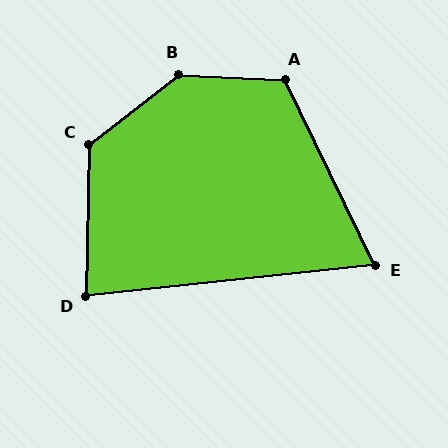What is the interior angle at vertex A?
Approximately 119 degrees (obtuse).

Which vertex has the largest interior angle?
B, at approximately 139 degrees.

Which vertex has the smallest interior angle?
E, at approximately 70 degrees.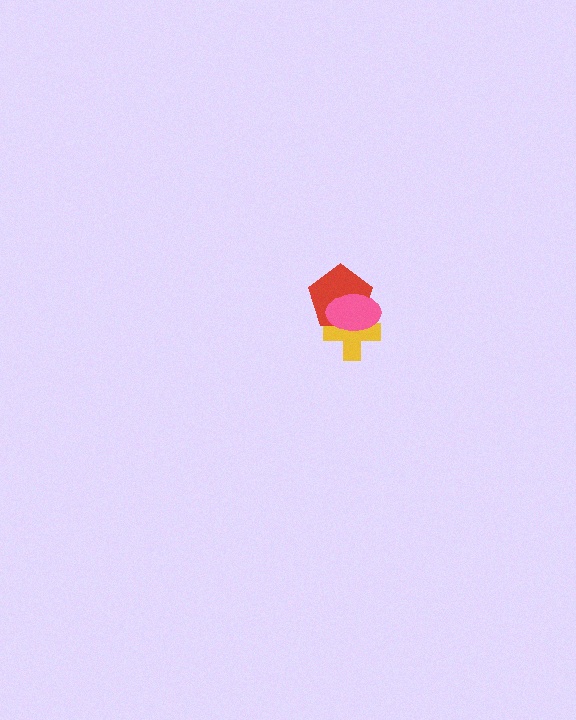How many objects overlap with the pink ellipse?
2 objects overlap with the pink ellipse.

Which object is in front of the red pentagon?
The pink ellipse is in front of the red pentagon.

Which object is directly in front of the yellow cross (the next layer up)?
The red pentagon is directly in front of the yellow cross.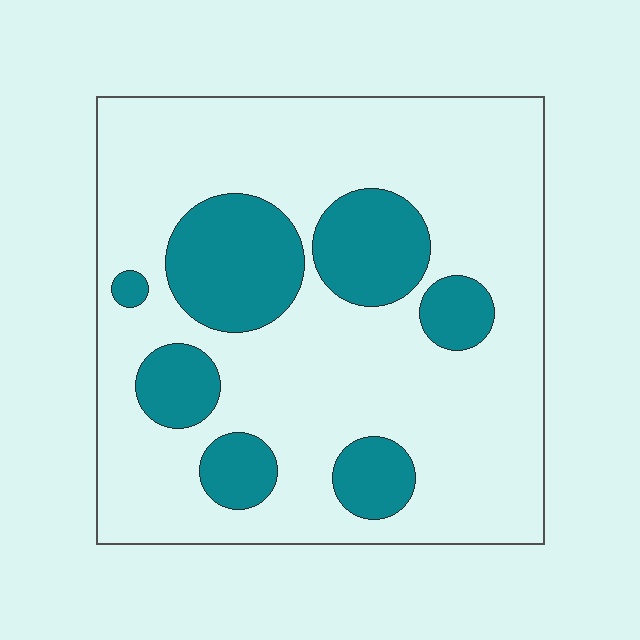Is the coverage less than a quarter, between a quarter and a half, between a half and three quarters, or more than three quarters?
Less than a quarter.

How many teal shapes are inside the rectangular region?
7.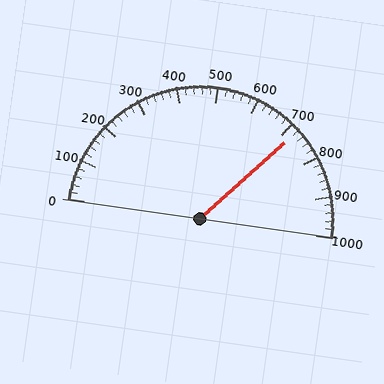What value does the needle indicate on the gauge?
The needle indicates approximately 720.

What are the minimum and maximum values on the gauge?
The gauge ranges from 0 to 1000.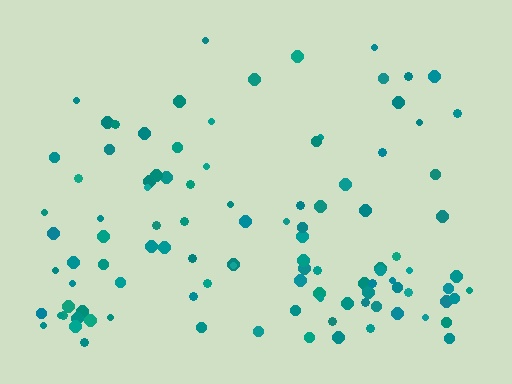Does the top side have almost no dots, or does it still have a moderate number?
Still a moderate number, just noticeably fewer than the bottom.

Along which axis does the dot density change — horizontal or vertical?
Vertical.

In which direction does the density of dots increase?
From top to bottom, with the bottom side densest.